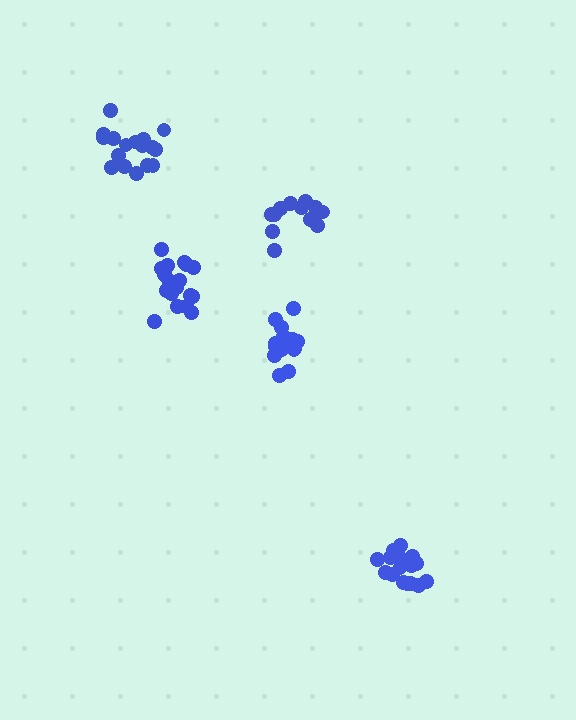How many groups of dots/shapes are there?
There are 5 groups.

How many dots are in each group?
Group 1: 17 dots, Group 2: 12 dots, Group 3: 18 dots, Group 4: 16 dots, Group 5: 17 dots (80 total).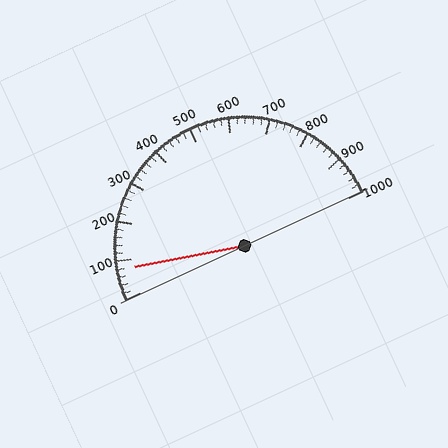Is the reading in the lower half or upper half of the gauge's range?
The reading is in the lower half of the range (0 to 1000).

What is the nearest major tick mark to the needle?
The nearest major tick mark is 100.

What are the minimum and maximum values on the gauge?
The gauge ranges from 0 to 1000.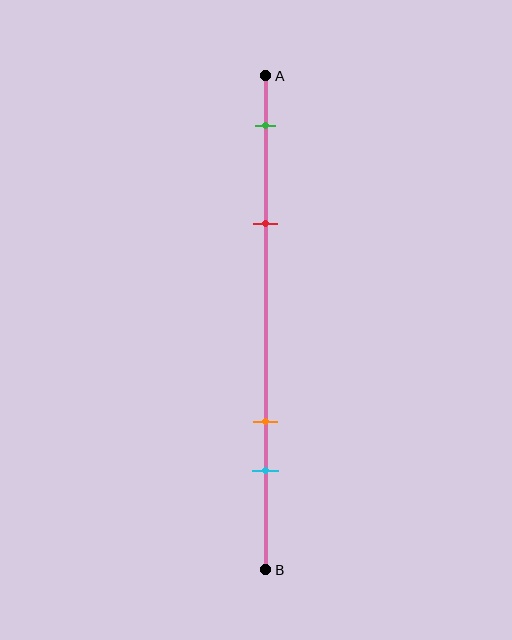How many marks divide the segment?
There are 4 marks dividing the segment.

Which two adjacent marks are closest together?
The orange and cyan marks are the closest adjacent pair.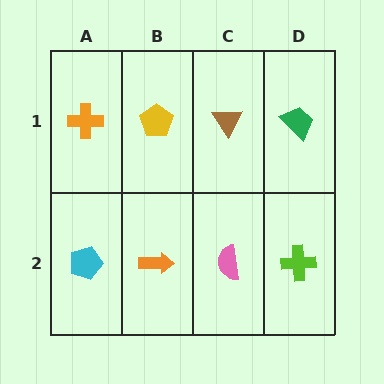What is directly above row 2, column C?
A brown triangle.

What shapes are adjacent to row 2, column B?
A yellow pentagon (row 1, column B), a cyan pentagon (row 2, column A), a pink semicircle (row 2, column C).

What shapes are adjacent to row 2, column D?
A green trapezoid (row 1, column D), a pink semicircle (row 2, column C).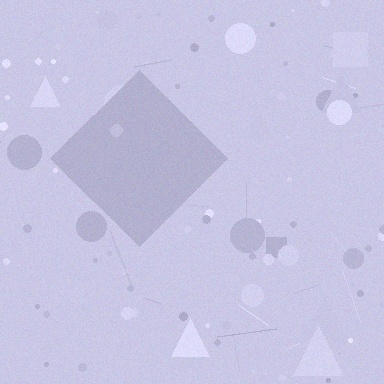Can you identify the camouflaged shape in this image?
The camouflaged shape is a diamond.